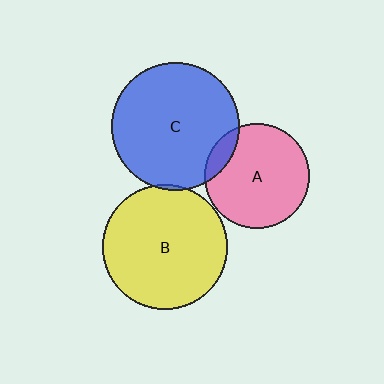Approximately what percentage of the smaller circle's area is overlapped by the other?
Approximately 10%.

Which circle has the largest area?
Circle C (blue).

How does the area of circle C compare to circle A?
Approximately 1.5 times.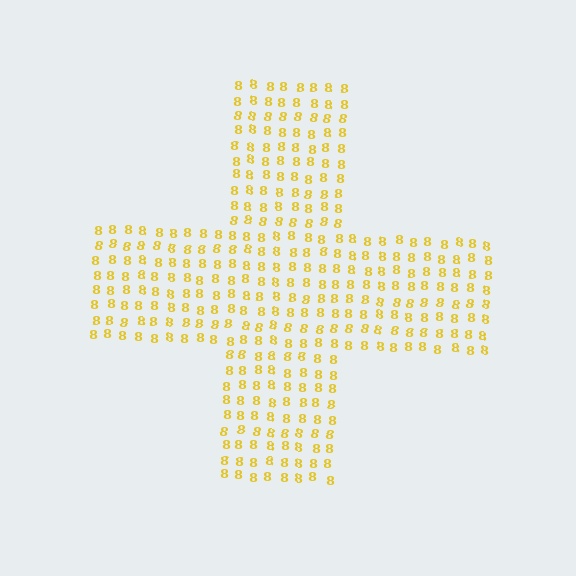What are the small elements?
The small elements are digit 8's.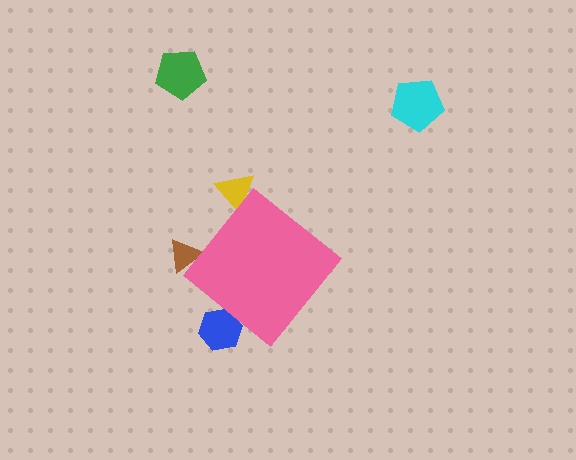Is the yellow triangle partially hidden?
Yes, the yellow triangle is partially hidden behind the pink diamond.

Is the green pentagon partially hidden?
No, the green pentagon is fully visible.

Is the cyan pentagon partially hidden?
No, the cyan pentagon is fully visible.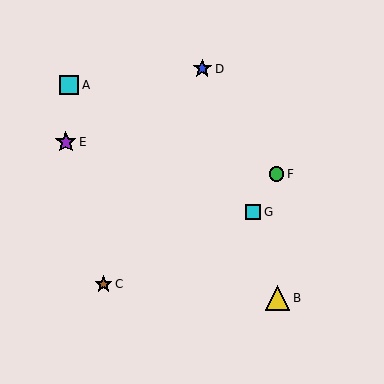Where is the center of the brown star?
The center of the brown star is at (104, 284).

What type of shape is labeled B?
Shape B is a yellow triangle.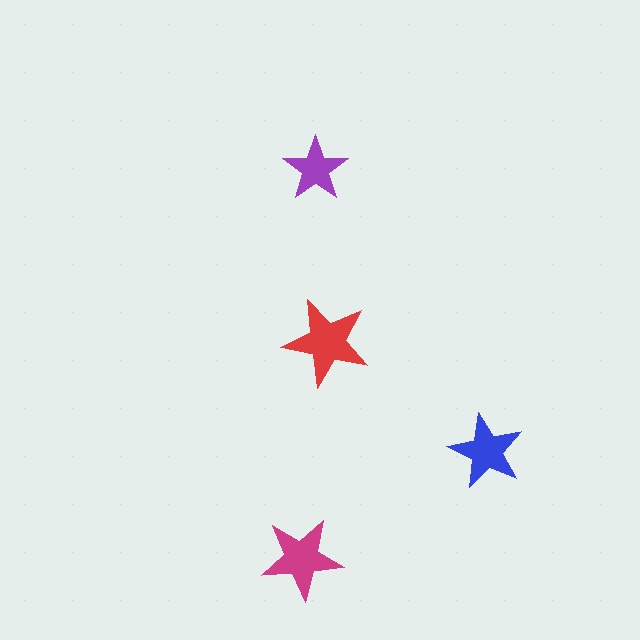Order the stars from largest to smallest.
the red one, the magenta one, the blue one, the purple one.